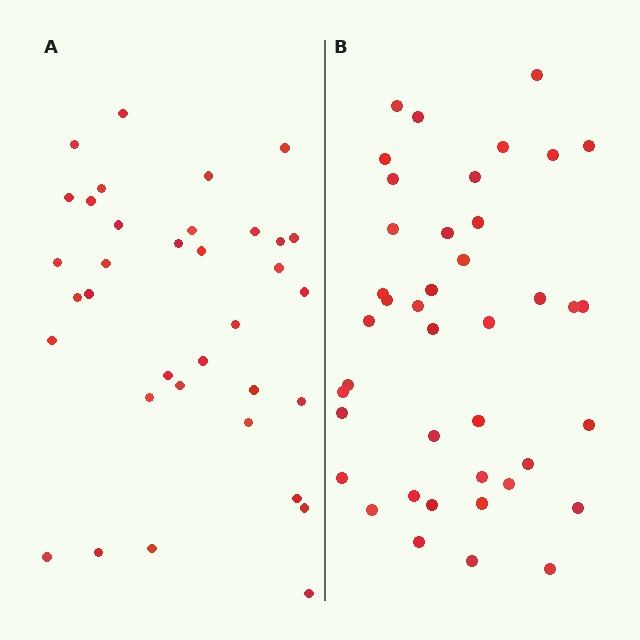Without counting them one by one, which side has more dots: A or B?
Region B (the right region) has more dots.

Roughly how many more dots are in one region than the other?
Region B has about 6 more dots than region A.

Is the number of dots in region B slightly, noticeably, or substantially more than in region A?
Region B has only slightly more — the two regions are fairly close. The ratio is roughly 1.2 to 1.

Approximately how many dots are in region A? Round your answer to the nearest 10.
About 40 dots. (The exact count is 35, which rounds to 40.)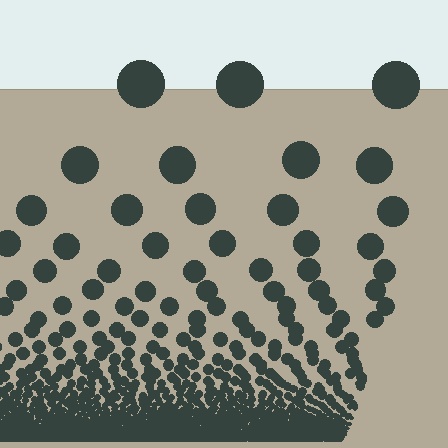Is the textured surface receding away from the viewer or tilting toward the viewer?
The surface appears to tilt toward the viewer. Texture elements get larger and sparser toward the top.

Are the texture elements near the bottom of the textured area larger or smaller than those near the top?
Smaller. The gradient is inverted — elements near the bottom are smaller and denser.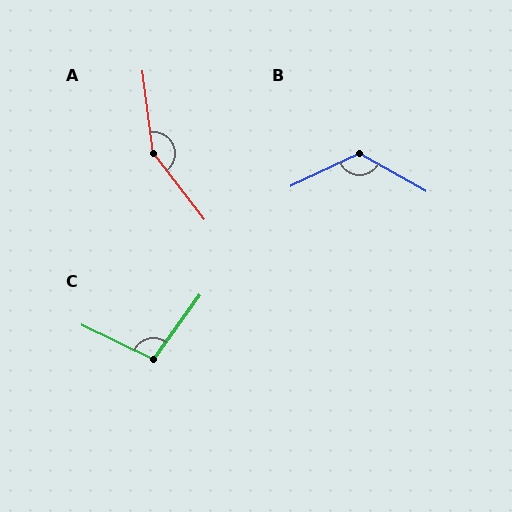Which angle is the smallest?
C, at approximately 100 degrees.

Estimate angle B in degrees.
Approximately 125 degrees.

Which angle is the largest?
A, at approximately 150 degrees.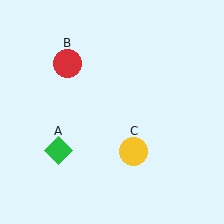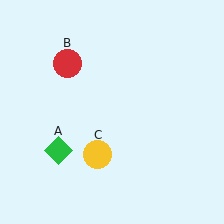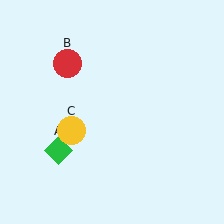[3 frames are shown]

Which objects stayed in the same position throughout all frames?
Green diamond (object A) and red circle (object B) remained stationary.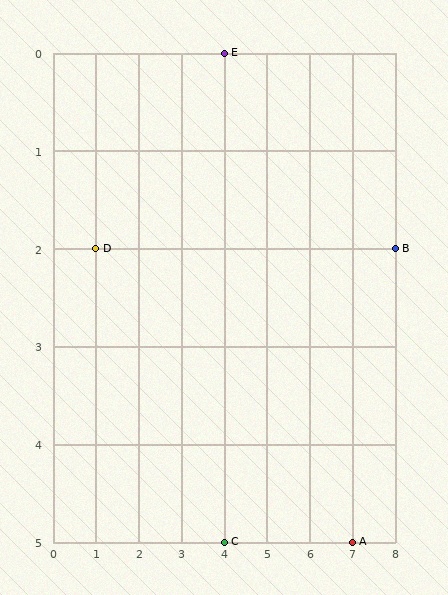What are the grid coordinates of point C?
Point C is at grid coordinates (4, 5).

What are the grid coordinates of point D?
Point D is at grid coordinates (1, 2).